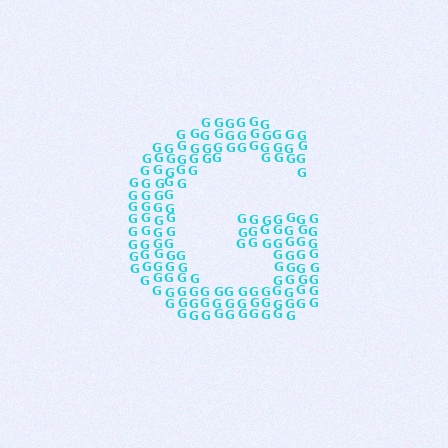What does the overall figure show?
The overall figure shows the letter G.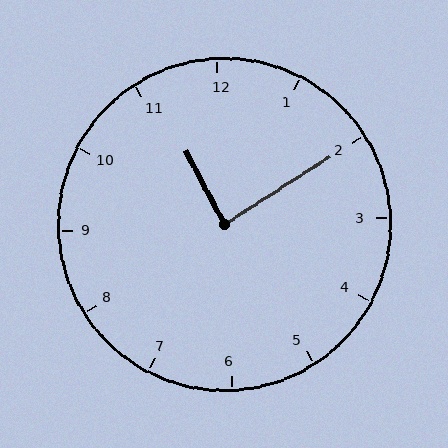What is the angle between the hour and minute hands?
Approximately 85 degrees.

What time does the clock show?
11:10.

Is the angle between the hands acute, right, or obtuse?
It is right.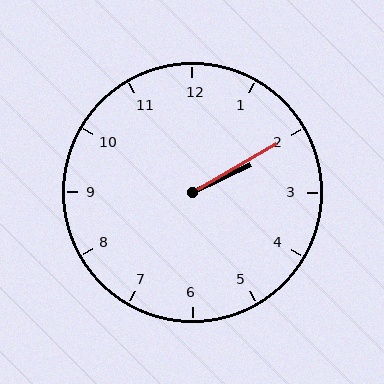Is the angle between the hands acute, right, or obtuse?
It is acute.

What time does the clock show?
2:10.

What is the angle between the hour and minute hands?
Approximately 5 degrees.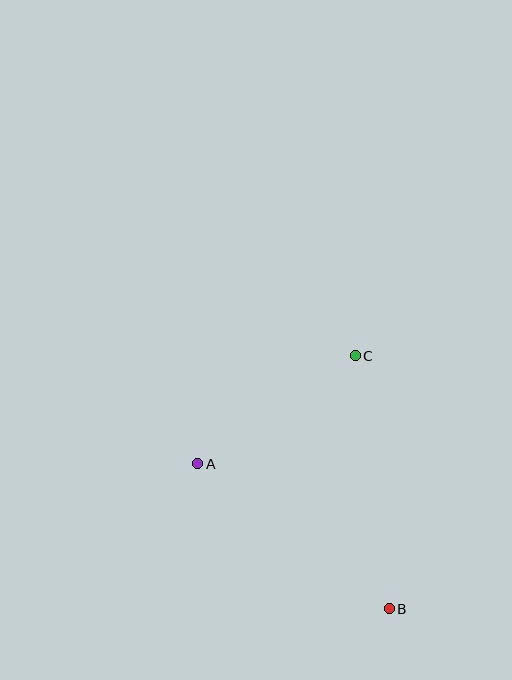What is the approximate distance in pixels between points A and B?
The distance between A and B is approximately 240 pixels.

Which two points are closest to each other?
Points A and C are closest to each other.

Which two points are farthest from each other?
Points B and C are farthest from each other.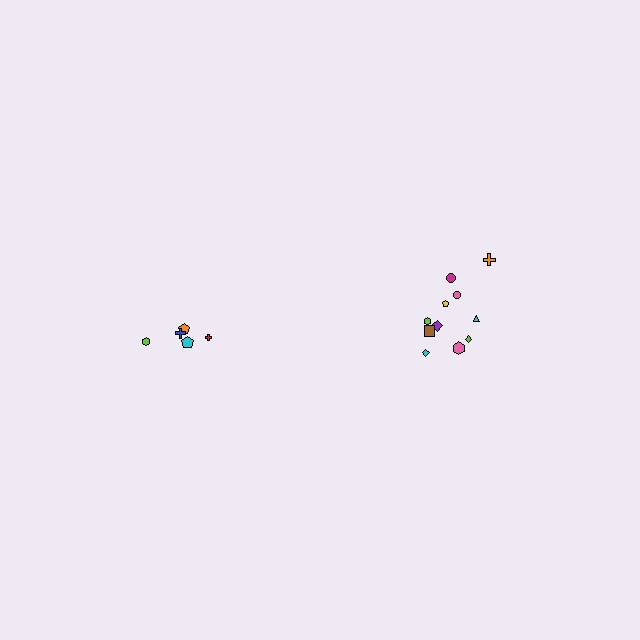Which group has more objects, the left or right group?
The right group.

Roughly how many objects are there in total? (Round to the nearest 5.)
Roughly 15 objects in total.